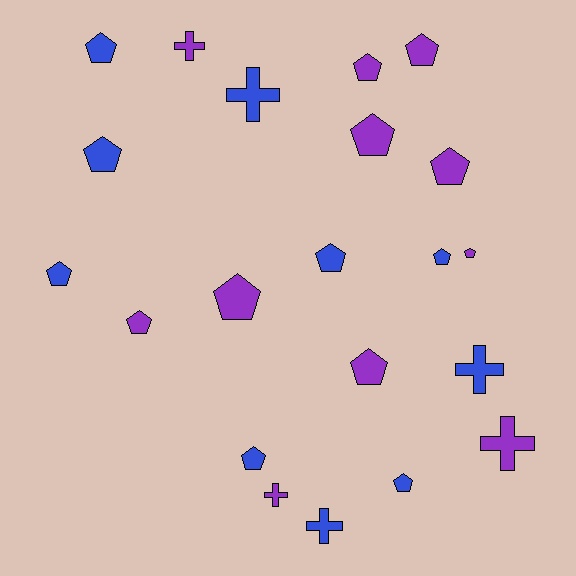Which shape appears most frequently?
Pentagon, with 15 objects.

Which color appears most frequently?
Purple, with 11 objects.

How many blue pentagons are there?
There are 7 blue pentagons.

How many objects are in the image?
There are 21 objects.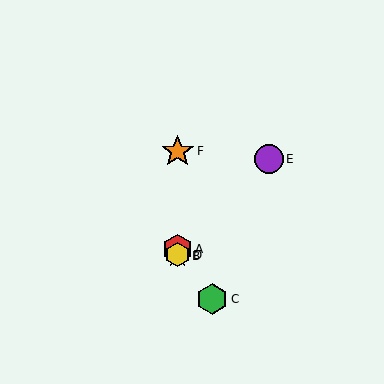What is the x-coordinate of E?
Object E is at x≈269.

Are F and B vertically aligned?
Yes, both are at x≈178.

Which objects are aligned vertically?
Objects A, B, D, F are aligned vertically.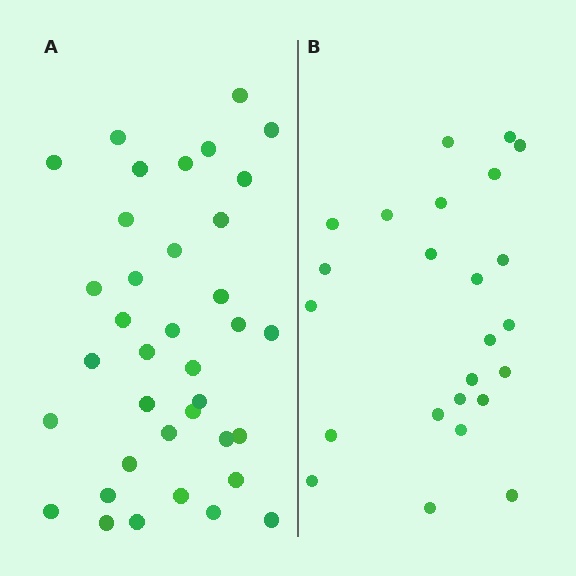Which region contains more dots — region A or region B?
Region A (the left region) has more dots.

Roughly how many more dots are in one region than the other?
Region A has approximately 15 more dots than region B.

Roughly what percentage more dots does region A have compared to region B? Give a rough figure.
About 55% more.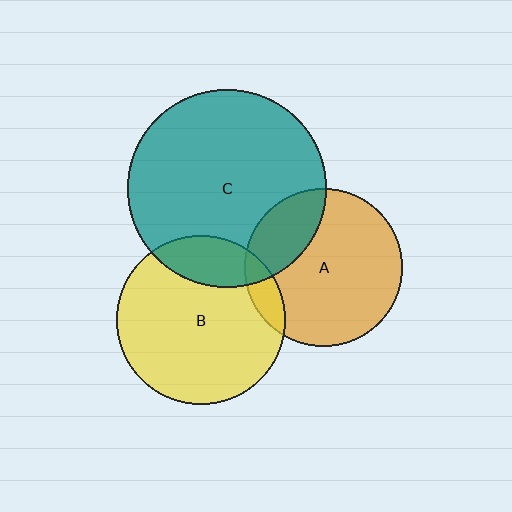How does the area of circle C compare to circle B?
Approximately 1.4 times.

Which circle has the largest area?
Circle C (teal).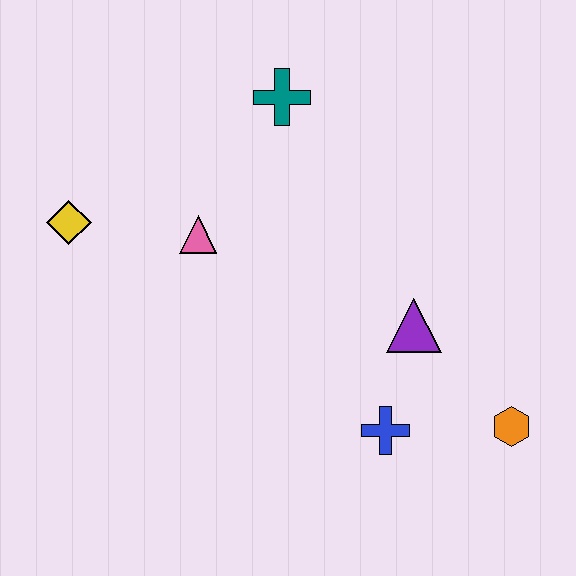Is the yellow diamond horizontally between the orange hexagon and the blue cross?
No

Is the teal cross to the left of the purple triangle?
Yes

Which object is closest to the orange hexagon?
The blue cross is closest to the orange hexagon.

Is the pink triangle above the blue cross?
Yes